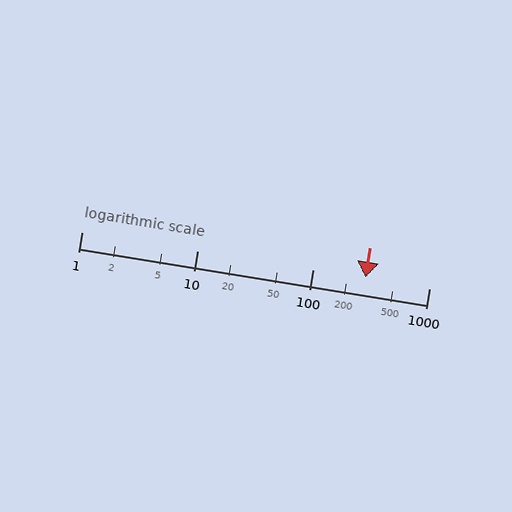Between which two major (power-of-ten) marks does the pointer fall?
The pointer is between 100 and 1000.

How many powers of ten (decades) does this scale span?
The scale spans 3 decades, from 1 to 1000.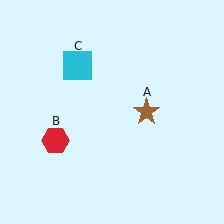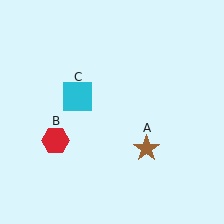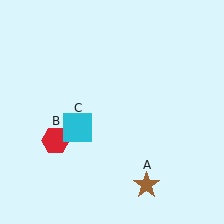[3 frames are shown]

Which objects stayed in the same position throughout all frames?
Red hexagon (object B) remained stationary.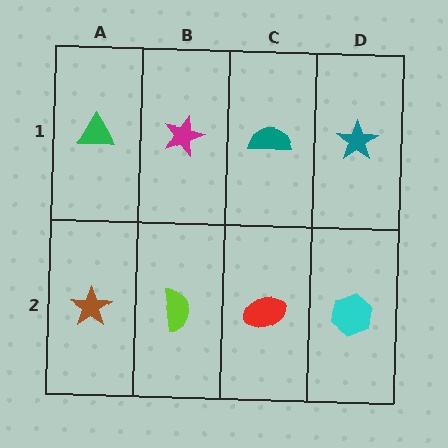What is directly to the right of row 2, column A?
A lime semicircle.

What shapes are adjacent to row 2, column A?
A green triangle (row 1, column A), a lime semicircle (row 2, column B).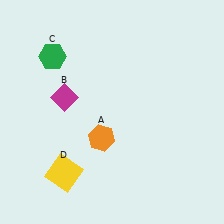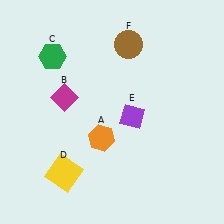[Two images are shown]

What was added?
A purple diamond (E), a brown circle (F) were added in Image 2.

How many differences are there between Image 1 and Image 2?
There are 2 differences between the two images.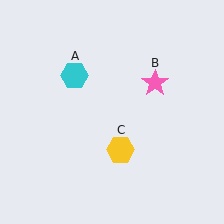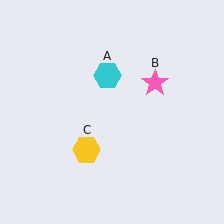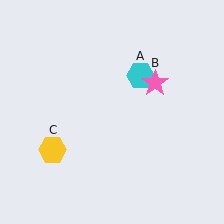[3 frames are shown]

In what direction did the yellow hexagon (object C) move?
The yellow hexagon (object C) moved left.